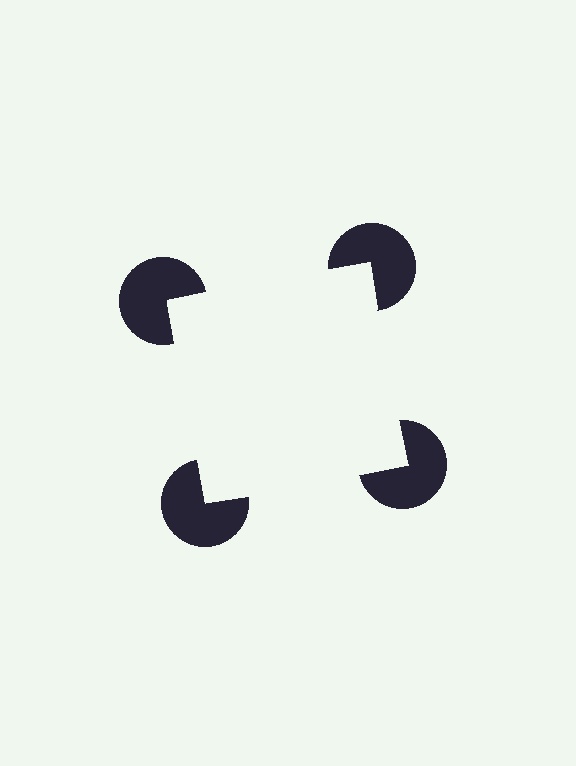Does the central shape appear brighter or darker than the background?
It typically appears slightly brighter than the background, even though no actual brightness change is drawn.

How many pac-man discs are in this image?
There are 4 — one at each vertex of the illusory square.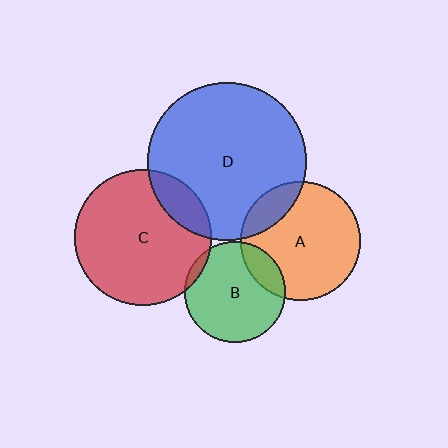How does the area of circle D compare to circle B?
Approximately 2.5 times.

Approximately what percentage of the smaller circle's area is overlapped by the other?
Approximately 15%.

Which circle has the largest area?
Circle D (blue).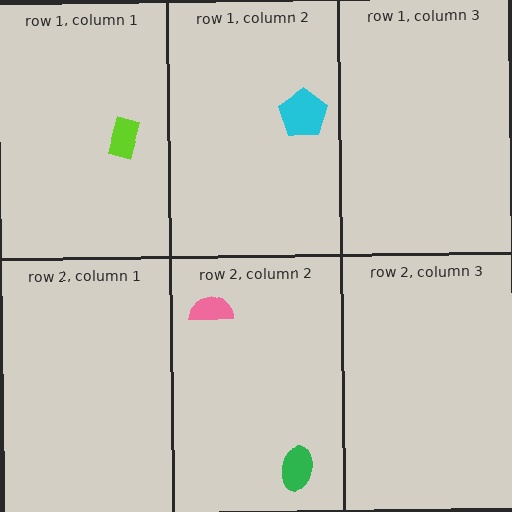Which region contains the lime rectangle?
The row 1, column 1 region.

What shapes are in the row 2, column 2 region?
The pink semicircle, the green ellipse.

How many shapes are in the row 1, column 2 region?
1.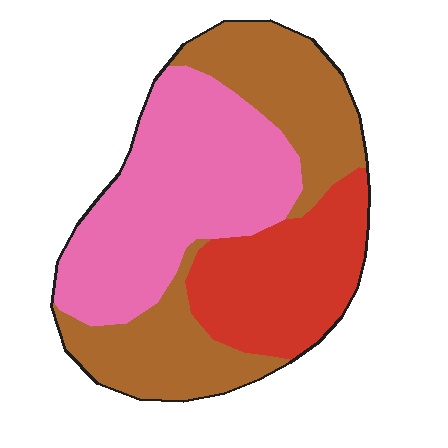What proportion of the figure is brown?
Brown covers roughly 35% of the figure.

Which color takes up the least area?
Red, at roughly 25%.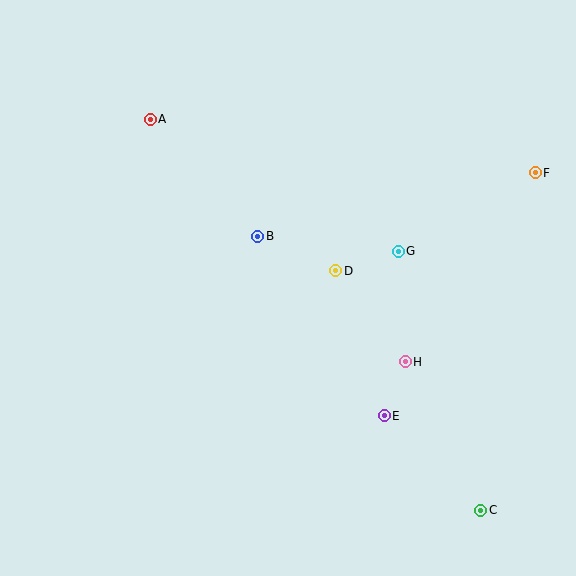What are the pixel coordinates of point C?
Point C is at (481, 510).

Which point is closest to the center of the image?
Point D at (336, 271) is closest to the center.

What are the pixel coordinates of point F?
Point F is at (535, 173).